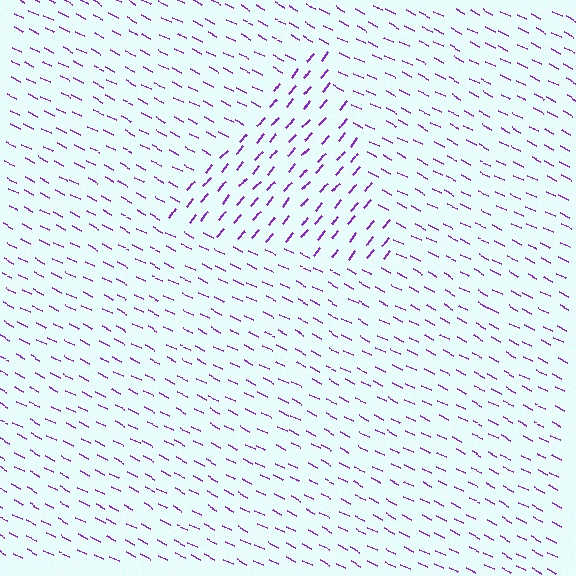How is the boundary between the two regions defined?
The boundary is defined purely by a change in line orientation (approximately 77 degrees difference). All lines are the same color and thickness.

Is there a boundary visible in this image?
Yes, there is a texture boundary formed by a change in line orientation.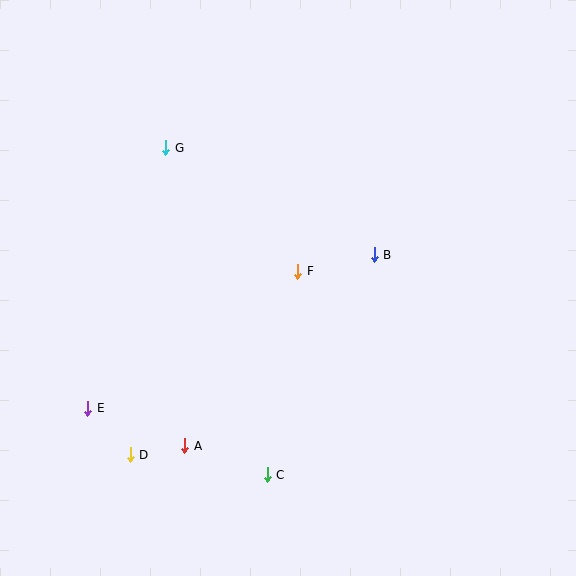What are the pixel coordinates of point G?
Point G is at (166, 148).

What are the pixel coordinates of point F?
Point F is at (298, 271).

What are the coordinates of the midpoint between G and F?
The midpoint between G and F is at (232, 209).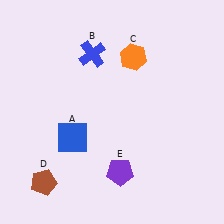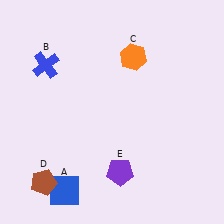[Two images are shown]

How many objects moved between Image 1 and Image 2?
2 objects moved between the two images.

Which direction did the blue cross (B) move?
The blue cross (B) moved left.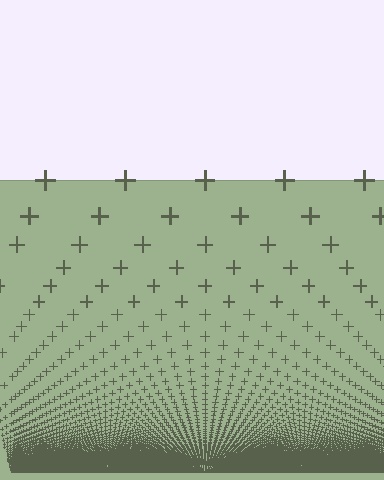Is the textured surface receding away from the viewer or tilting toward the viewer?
The surface appears to tilt toward the viewer. Texture elements get larger and sparser toward the top.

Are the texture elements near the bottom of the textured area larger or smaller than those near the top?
Smaller. The gradient is inverted — elements near the bottom are smaller and denser.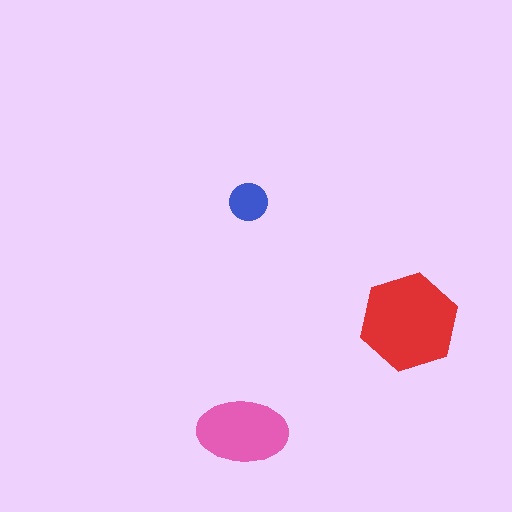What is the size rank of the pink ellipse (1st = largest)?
2nd.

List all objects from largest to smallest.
The red hexagon, the pink ellipse, the blue circle.